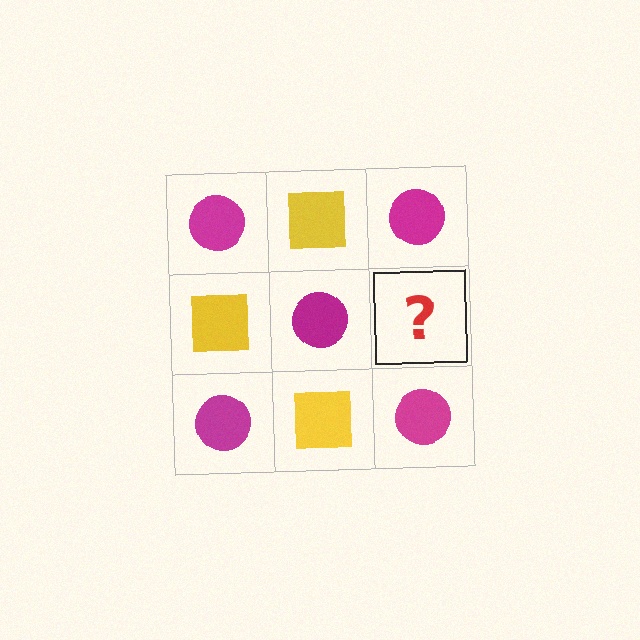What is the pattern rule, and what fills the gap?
The rule is that it alternates magenta circle and yellow square in a checkerboard pattern. The gap should be filled with a yellow square.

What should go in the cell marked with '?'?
The missing cell should contain a yellow square.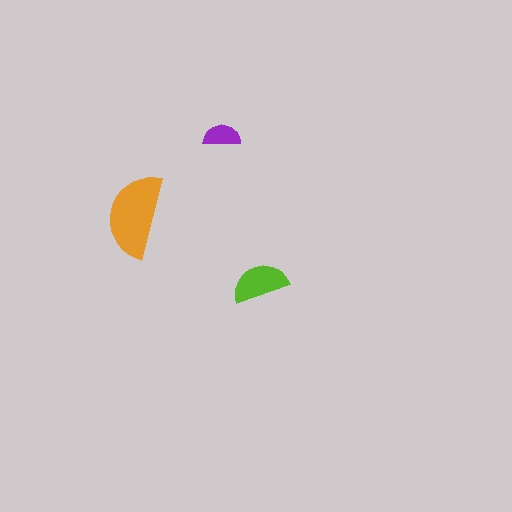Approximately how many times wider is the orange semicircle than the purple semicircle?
About 2 times wider.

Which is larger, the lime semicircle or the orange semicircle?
The orange one.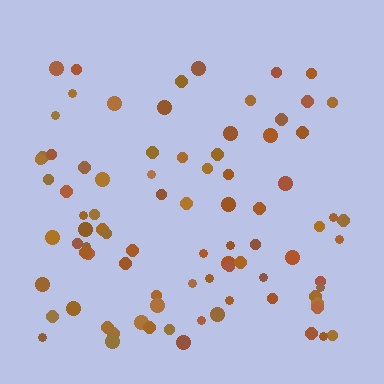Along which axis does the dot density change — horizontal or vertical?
Vertical.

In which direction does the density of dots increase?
From top to bottom, with the bottom side densest.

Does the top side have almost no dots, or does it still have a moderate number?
Still a moderate number, just noticeably fewer than the bottom.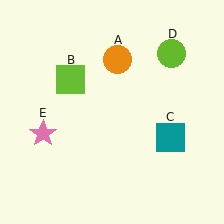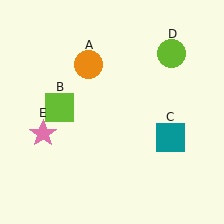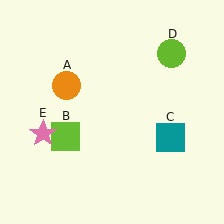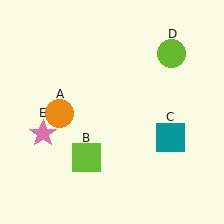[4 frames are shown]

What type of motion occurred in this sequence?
The orange circle (object A), lime square (object B) rotated counterclockwise around the center of the scene.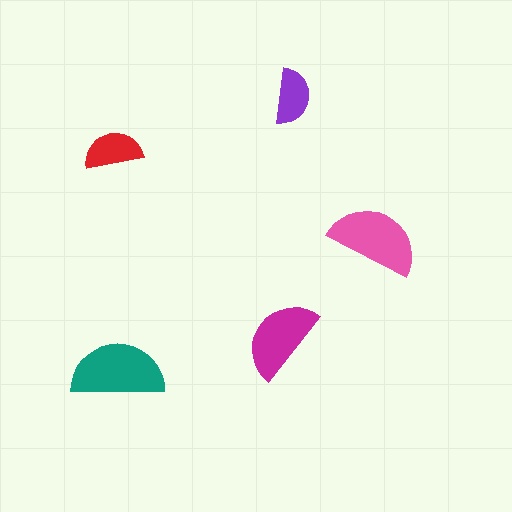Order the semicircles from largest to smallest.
the teal one, the pink one, the magenta one, the red one, the purple one.